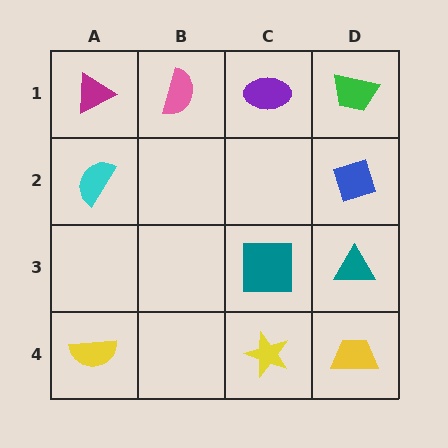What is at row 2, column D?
A blue diamond.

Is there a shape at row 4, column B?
No, that cell is empty.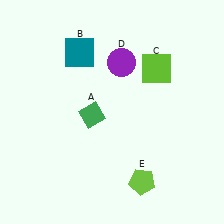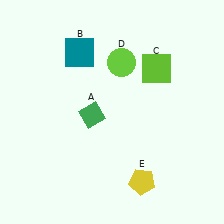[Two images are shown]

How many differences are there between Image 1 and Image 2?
There are 2 differences between the two images.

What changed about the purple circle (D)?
In Image 1, D is purple. In Image 2, it changed to lime.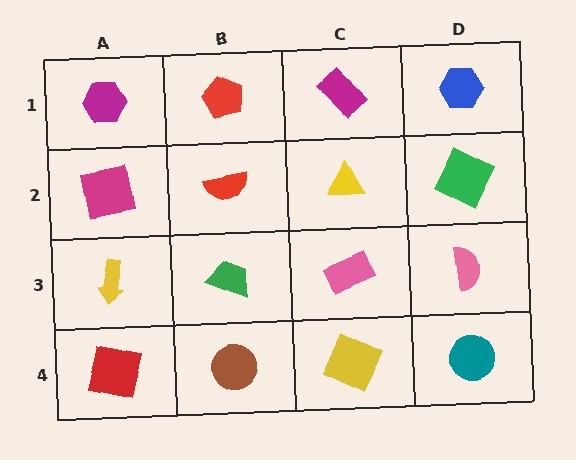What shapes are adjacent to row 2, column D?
A blue hexagon (row 1, column D), a pink semicircle (row 3, column D), a yellow triangle (row 2, column C).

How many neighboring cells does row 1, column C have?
3.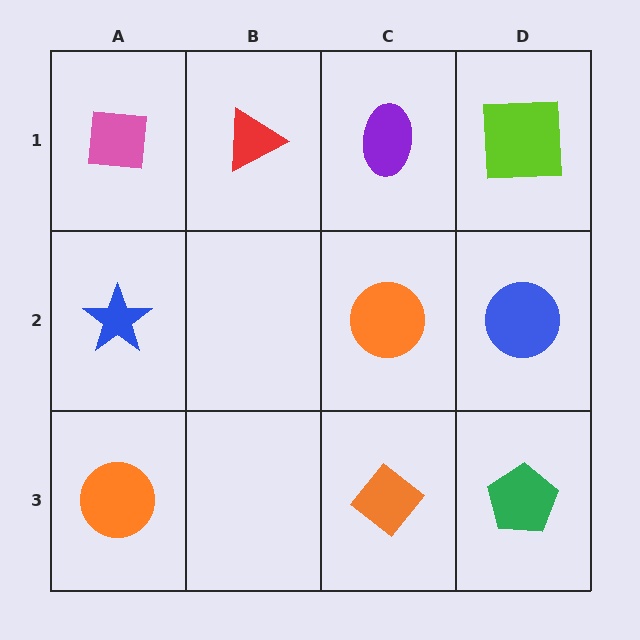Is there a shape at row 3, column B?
No, that cell is empty.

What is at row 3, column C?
An orange diamond.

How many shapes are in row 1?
4 shapes.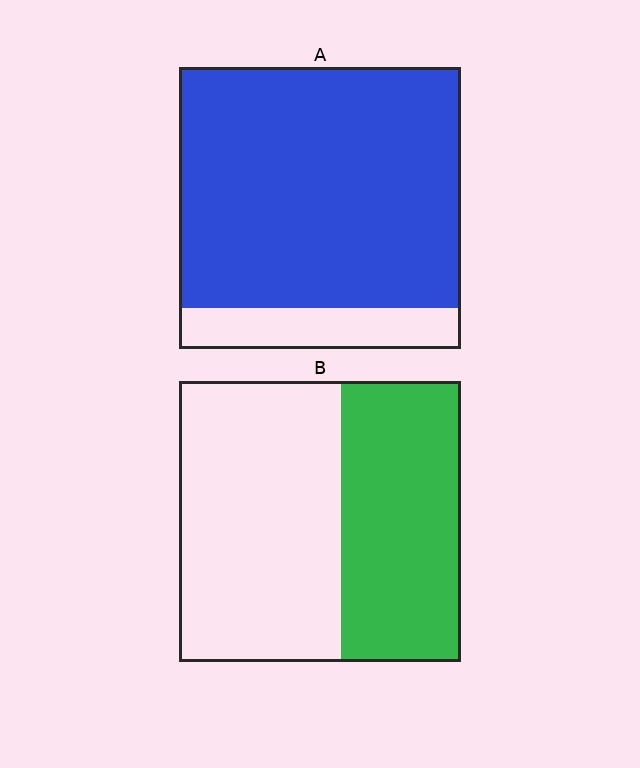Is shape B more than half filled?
No.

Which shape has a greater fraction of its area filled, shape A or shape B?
Shape A.